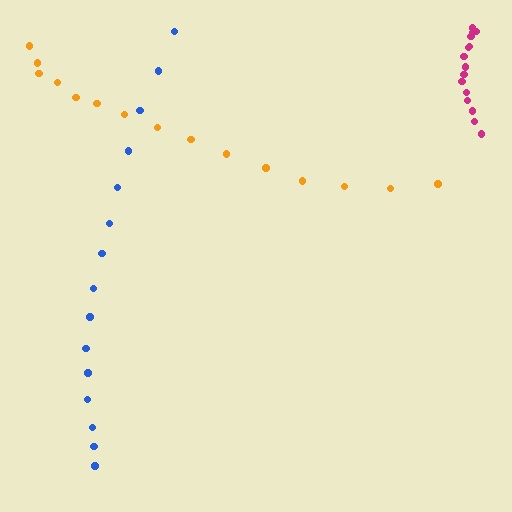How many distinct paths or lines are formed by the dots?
There are 3 distinct paths.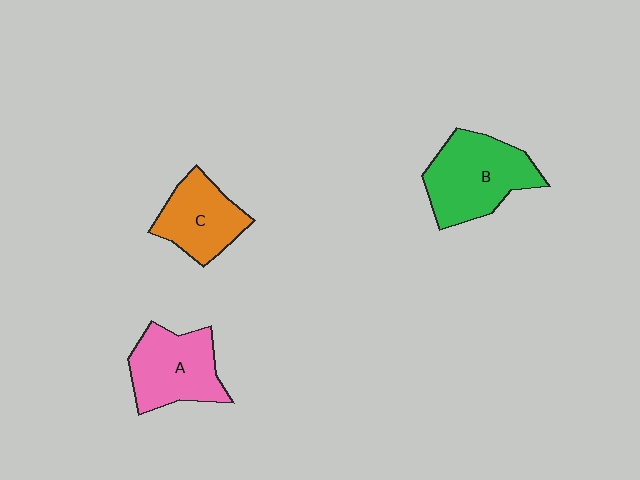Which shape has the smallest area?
Shape C (orange).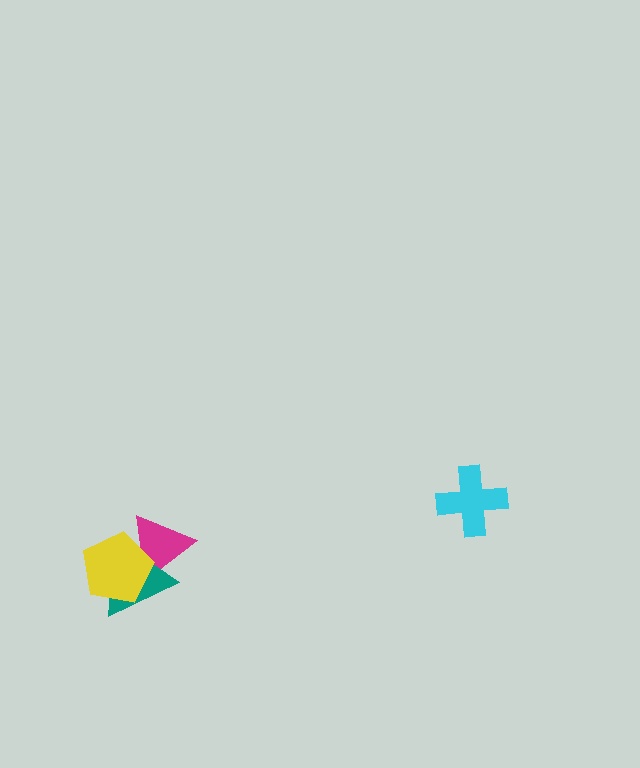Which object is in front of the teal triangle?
The yellow pentagon is in front of the teal triangle.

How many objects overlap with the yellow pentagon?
2 objects overlap with the yellow pentagon.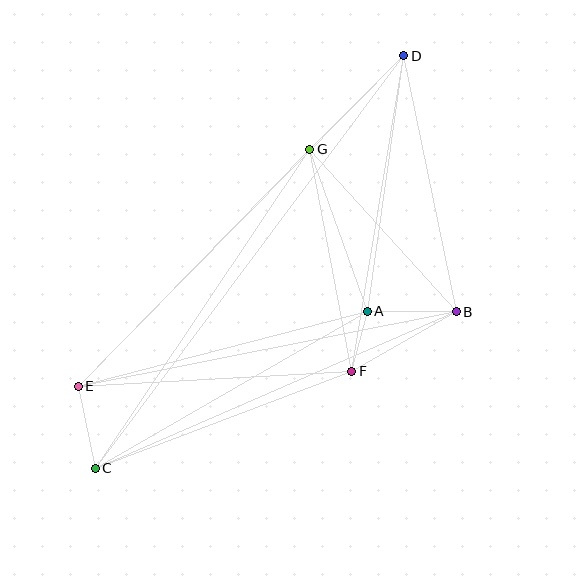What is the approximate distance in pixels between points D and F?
The distance between D and F is approximately 320 pixels.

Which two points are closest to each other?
Points A and F are closest to each other.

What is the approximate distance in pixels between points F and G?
The distance between F and G is approximately 226 pixels.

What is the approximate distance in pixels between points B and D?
The distance between B and D is approximately 261 pixels.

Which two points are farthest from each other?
Points C and D are farthest from each other.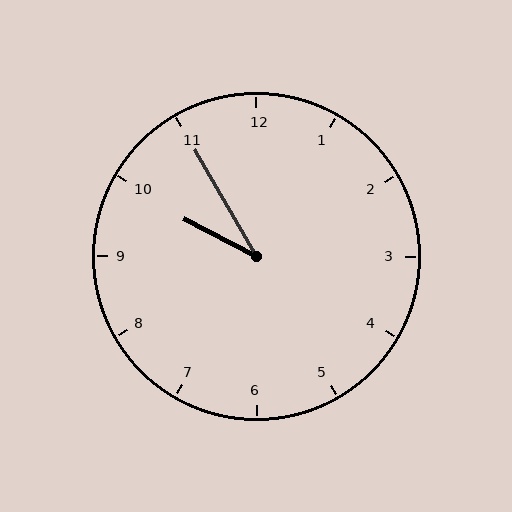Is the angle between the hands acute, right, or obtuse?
It is acute.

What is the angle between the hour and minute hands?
Approximately 32 degrees.